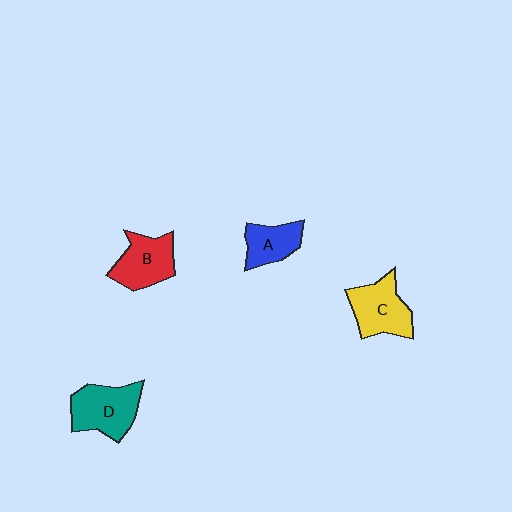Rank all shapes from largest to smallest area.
From largest to smallest: D (teal), C (yellow), B (red), A (blue).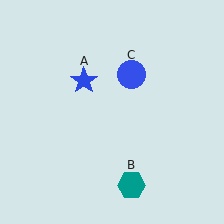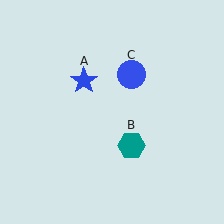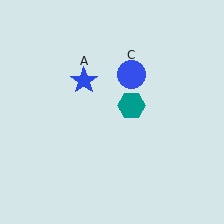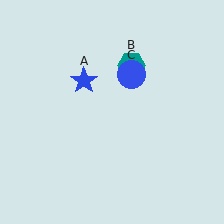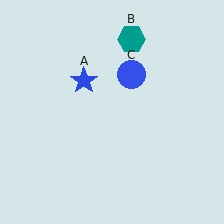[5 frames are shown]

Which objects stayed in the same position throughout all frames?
Blue star (object A) and blue circle (object C) remained stationary.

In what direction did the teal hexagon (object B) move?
The teal hexagon (object B) moved up.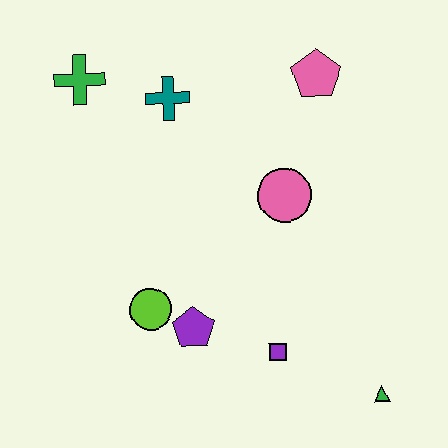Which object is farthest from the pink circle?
The green cross is farthest from the pink circle.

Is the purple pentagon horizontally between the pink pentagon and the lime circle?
Yes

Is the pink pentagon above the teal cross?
Yes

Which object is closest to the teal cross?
The green cross is closest to the teal cross.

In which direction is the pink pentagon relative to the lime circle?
The pink pentagon is above the lime circle.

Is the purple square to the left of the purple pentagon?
No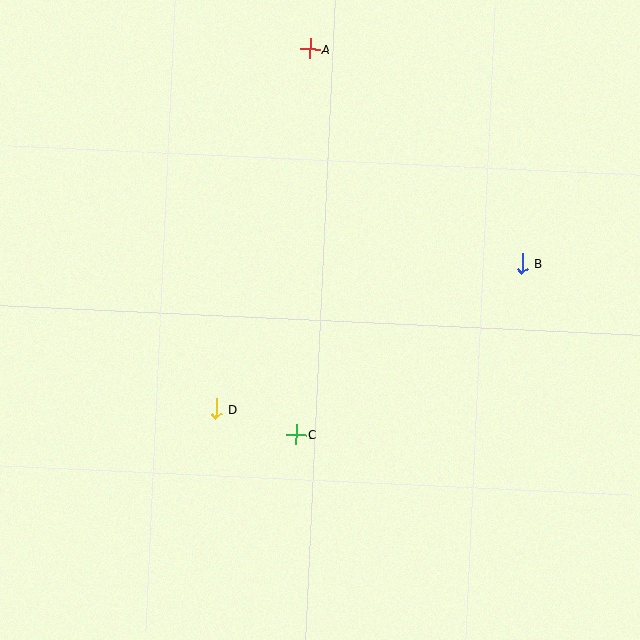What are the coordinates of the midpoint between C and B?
The midpoint between C and B is at (409, 349).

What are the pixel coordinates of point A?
Point A is at (310, 49).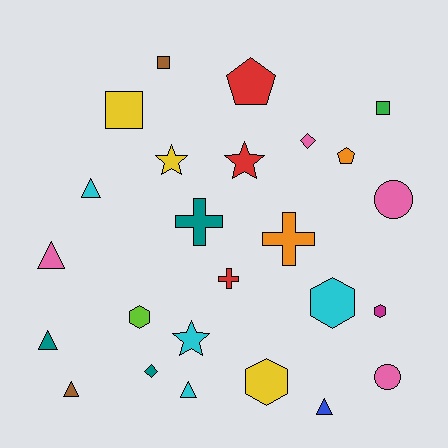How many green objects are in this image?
There is 1 green object.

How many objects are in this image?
There are 25 objects.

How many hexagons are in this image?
There are 4 hexagons.